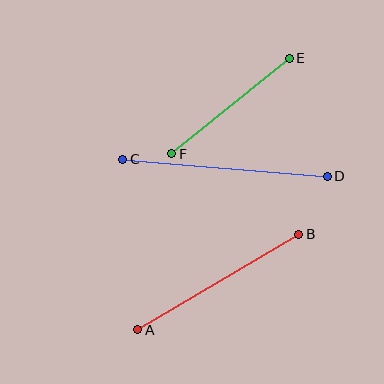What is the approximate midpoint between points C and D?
The midpoint is at approximately (225, 168) pixels.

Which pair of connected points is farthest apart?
Points C and D are farthest apart.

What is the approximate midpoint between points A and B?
The midpoint is at approximately (218, 282) pixels.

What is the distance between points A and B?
The distance is approximately 188 pixels.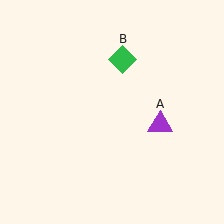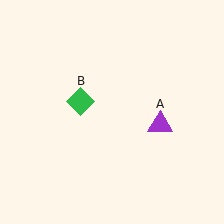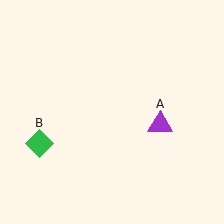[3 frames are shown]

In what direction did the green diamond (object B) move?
The green diamond (object B) moved down and to the left.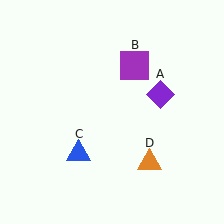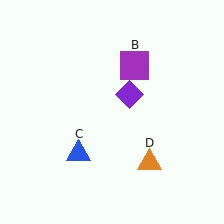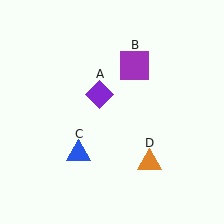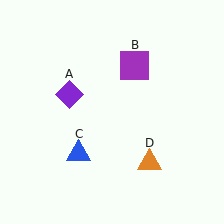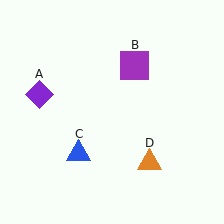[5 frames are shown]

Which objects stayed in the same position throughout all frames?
Purple square (object B) and blue triangle (object C) and orange triangle (object D) remained stationary.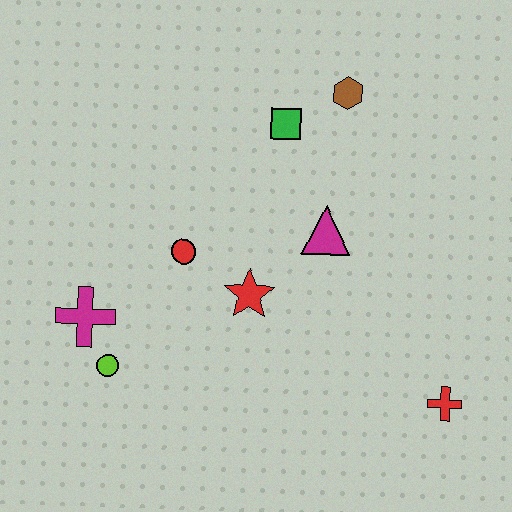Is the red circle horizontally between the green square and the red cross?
No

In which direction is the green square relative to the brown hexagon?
The green square is to the left of the brown hexagon.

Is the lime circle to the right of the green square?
No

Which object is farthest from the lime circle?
The brown hexagon is farthest from the lime circle.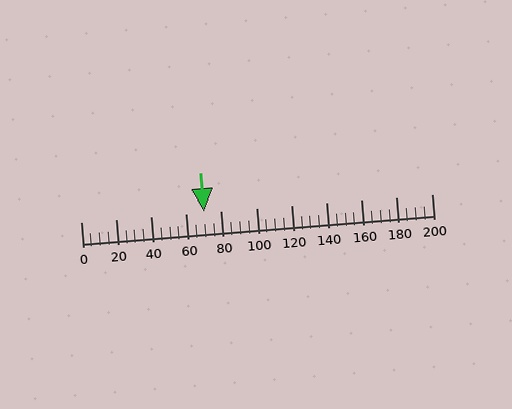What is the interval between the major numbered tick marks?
The major tick marks are spaced 20 units apart.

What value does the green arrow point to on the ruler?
The green arrow points to approximately 70.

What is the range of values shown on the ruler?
The ruler shows values from 0 to 200.